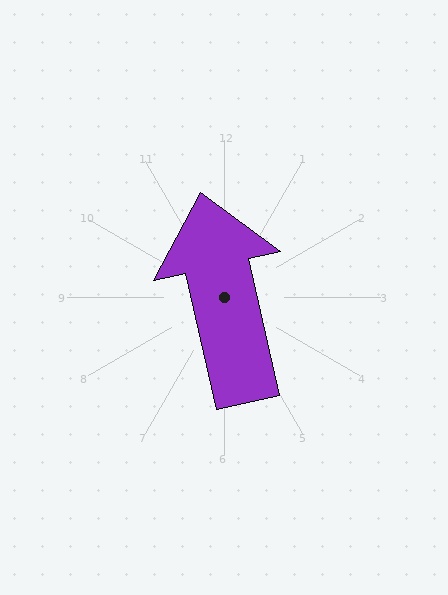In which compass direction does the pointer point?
North.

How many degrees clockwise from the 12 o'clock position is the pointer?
Approximately 347 degrees.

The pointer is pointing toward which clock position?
Roughly 12 o'clock.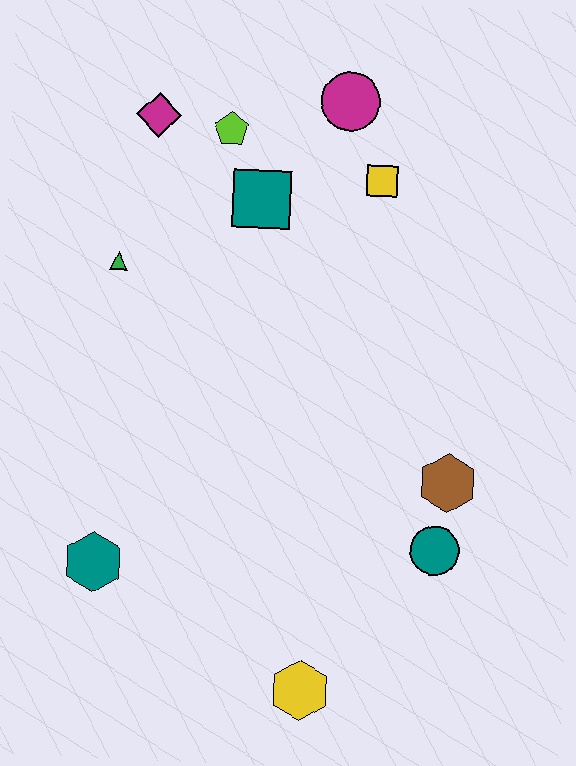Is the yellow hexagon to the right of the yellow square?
No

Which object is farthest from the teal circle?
The magenta diamond is farthest from the teal circle.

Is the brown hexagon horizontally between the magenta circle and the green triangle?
No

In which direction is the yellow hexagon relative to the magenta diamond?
The yellow hexagon is below the magenta diamond.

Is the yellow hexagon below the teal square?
Yes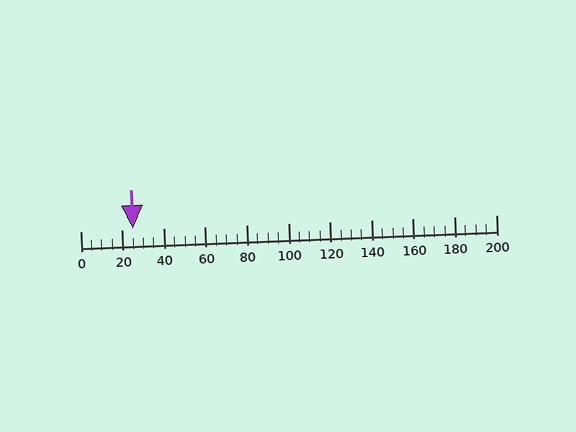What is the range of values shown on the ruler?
The ruler shows values from 0 to 200.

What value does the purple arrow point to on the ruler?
The purple arrow points to approximately 25.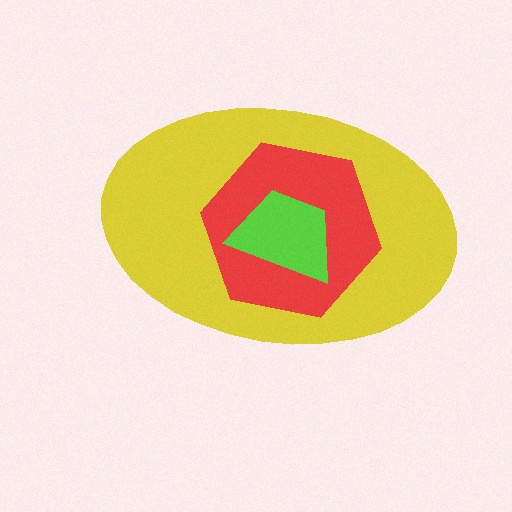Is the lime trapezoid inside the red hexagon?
Yes.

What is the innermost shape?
The lime trapezoid.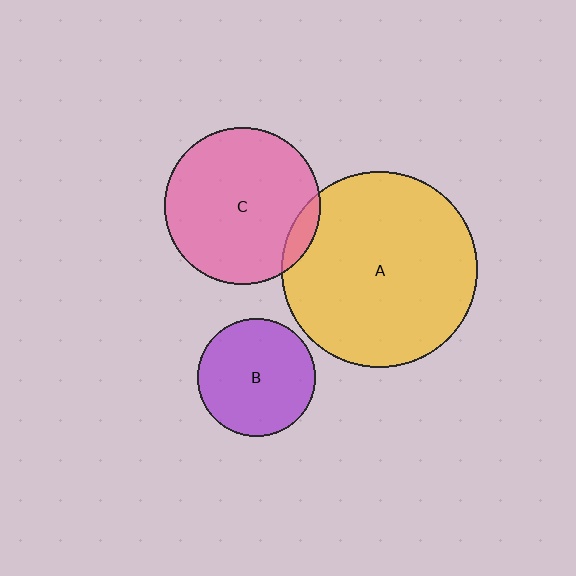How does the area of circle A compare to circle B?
Approximately 2.8 times.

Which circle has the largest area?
Circle A (yellow).